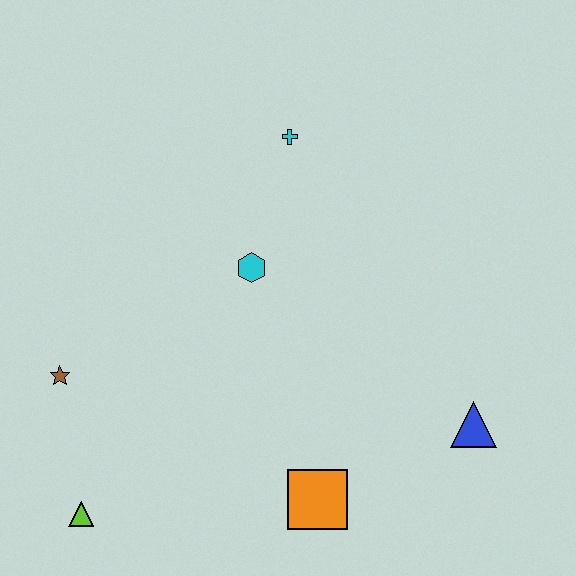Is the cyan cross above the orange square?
Yes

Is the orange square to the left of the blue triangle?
Yes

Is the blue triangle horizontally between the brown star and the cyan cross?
No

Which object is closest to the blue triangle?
The orange square is closest to the blue triangle.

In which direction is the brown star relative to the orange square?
The brown star is to the left of the orange square.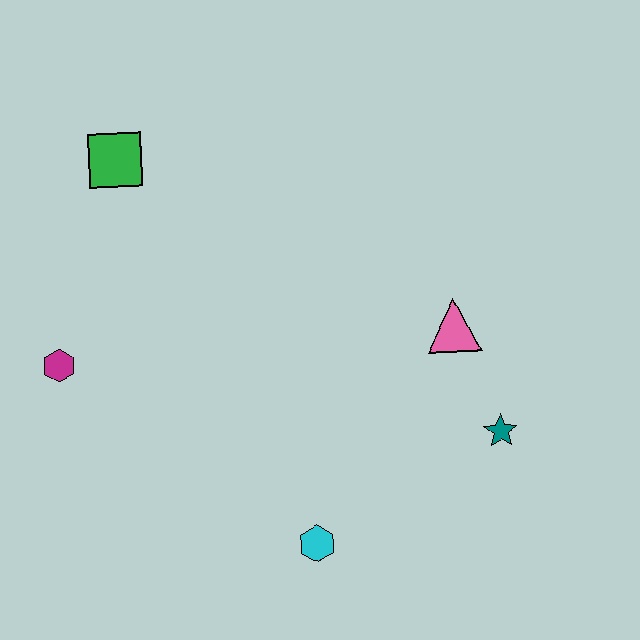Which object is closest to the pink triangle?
The teal star is closest to the pink triangle.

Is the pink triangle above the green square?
No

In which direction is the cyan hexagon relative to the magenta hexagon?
The cyan hexagon is to the right of the magenta hexagon.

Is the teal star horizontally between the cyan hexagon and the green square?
No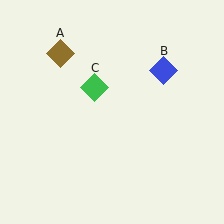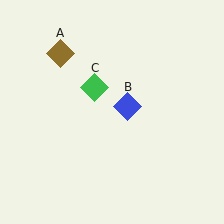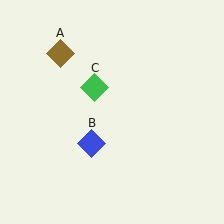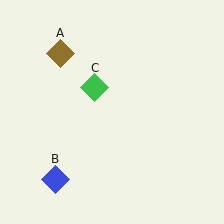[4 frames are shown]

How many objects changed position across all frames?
1 object changed position: blue diamond (object B).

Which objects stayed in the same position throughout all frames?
Brown diamond (object A) and green diamond (object C) remained stationary.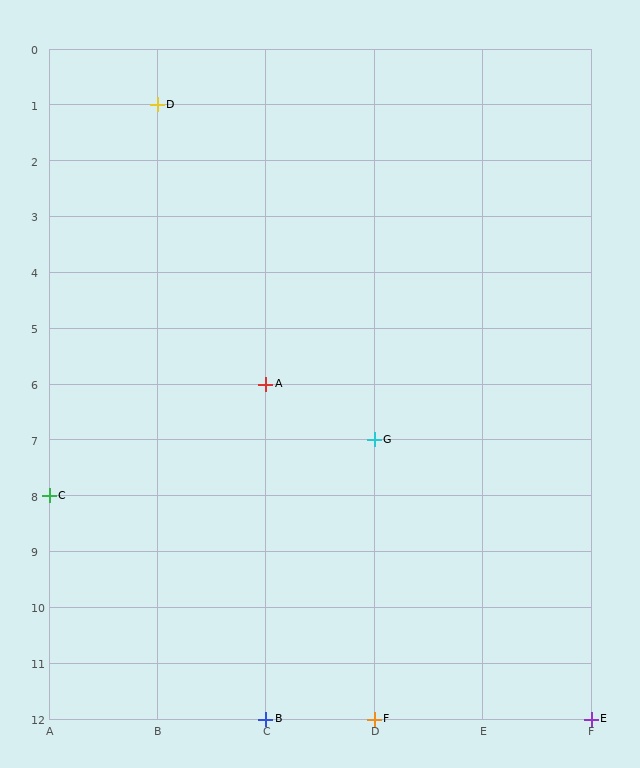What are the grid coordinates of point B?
Point B is at grid coordinates (C, 12).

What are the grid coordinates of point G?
Point G is at grid coordinates (D, 7).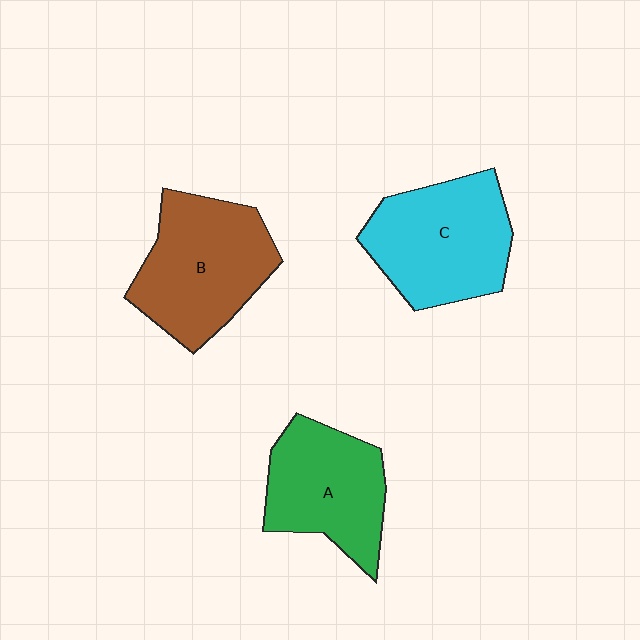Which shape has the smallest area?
Shape A (green).